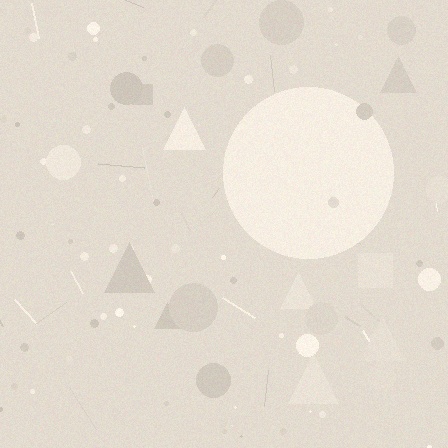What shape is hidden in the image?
A circle is hidden in the image.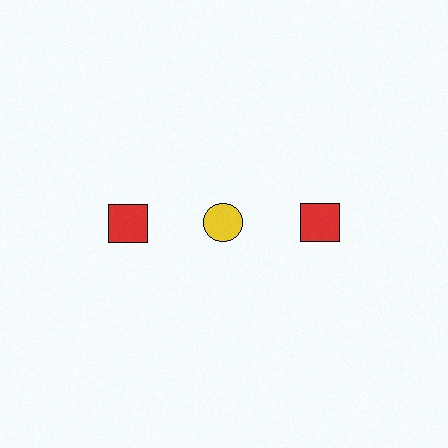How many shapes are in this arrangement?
There are 3 shapes arranged in a grid pattern.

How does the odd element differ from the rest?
It differs in both color (yellow instead of red) and shape (circle instead of square).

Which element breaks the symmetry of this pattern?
The yellow circle in the top row, second from left column breaks the symmetry. All other shapes are red squares.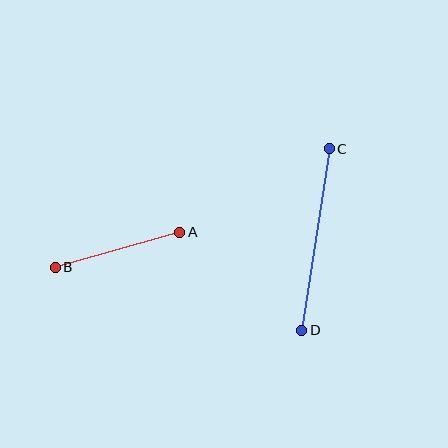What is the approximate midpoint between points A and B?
The midpoint is at approximately (118, 250) pixels.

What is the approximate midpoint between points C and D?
The midpoint is at approximately (316, 240) pixels.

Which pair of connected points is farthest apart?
Points C and D are farthest apart.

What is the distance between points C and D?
The distance is approximately 184 pixels.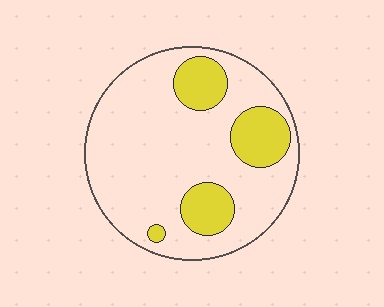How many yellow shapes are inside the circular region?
4.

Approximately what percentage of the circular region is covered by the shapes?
Approximately 20%.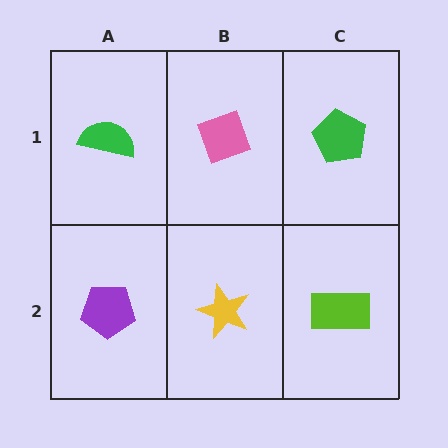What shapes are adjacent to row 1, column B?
A yellow star (row 2, column B), a green semicircle (row 1, column A), a green pentagon (row 1, column C).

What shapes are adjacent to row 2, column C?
A green pentagon (row 1, column C), a yellow star (row 2, column B).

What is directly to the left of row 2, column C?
A yellow star.